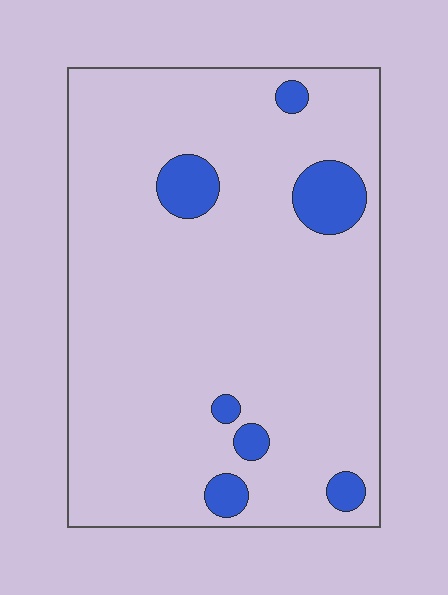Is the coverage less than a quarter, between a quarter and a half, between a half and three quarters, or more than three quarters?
Less than a quarter.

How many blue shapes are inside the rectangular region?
7.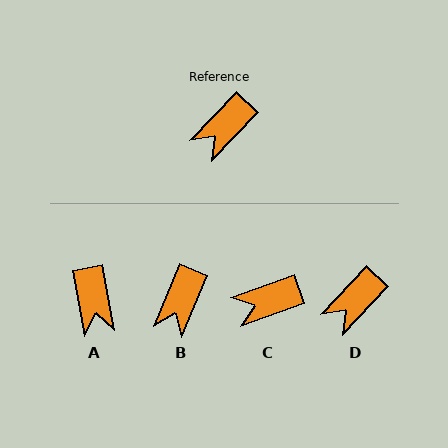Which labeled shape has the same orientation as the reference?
D.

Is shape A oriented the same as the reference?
No, it is off by about 54 degrees.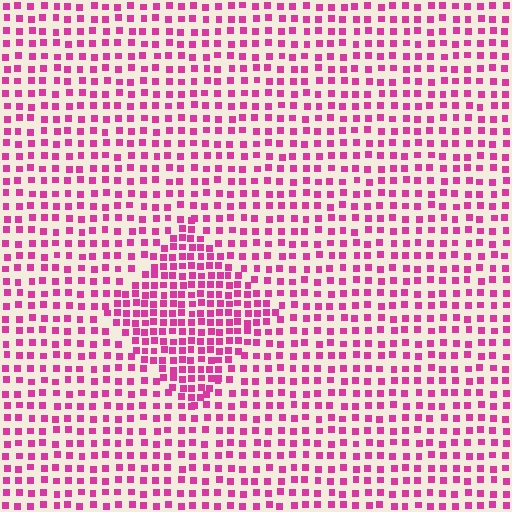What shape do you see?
I see a diamond.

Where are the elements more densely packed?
The elements are more densely packed inside the diamond boundary.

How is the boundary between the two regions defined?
The boundary is defined by a change in element density (approximately 1.8x ratio). All elements are the same color, size, and shape.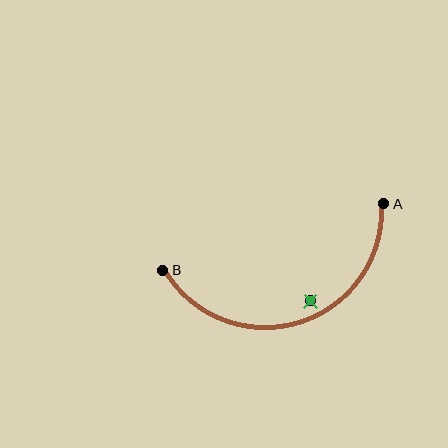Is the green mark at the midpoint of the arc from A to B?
No — the green mark does not lie on the arc at all. It sits slightly inside the curve.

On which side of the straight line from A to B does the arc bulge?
The arc bulges below the straight line connecting A and B.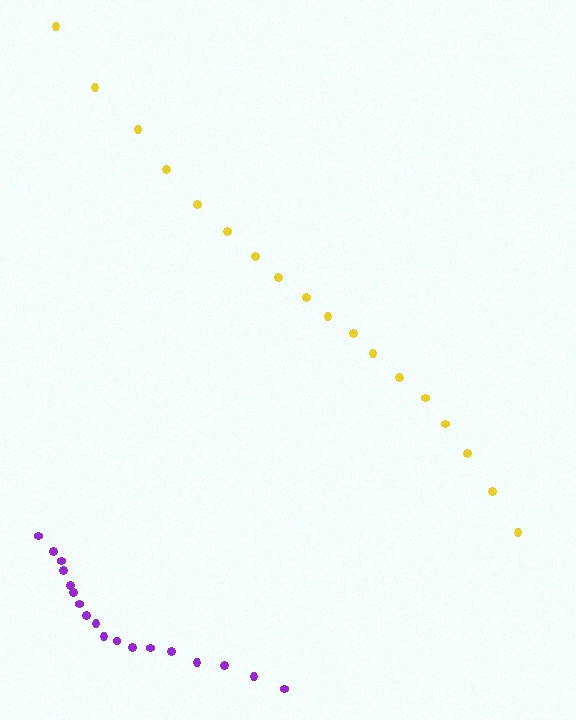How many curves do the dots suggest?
There are 2 distinct paths.